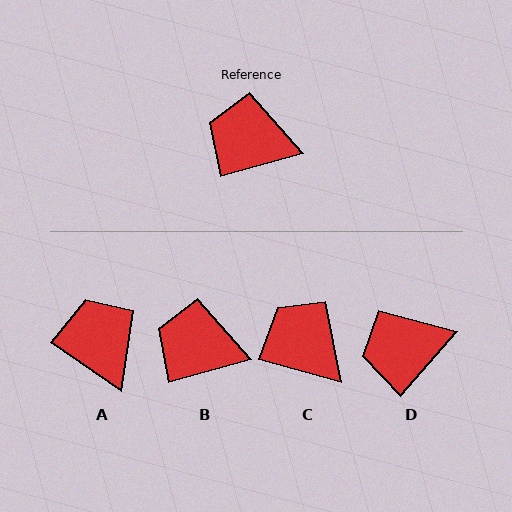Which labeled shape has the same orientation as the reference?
B.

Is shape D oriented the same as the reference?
No, it is off by about 33 degrees.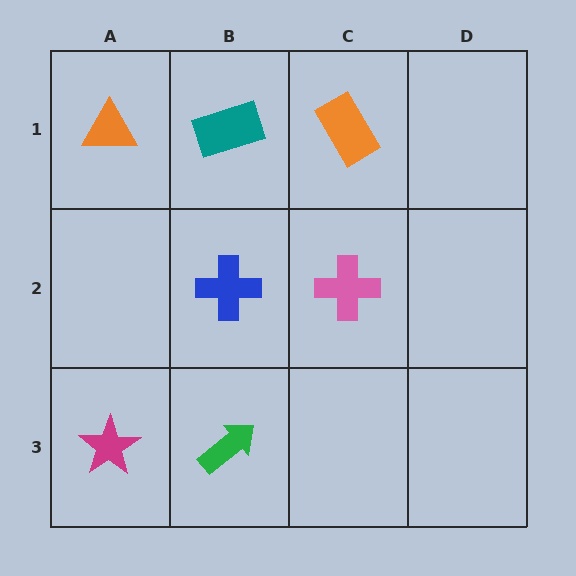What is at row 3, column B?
A green arrow.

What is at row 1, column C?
An orange rectangle.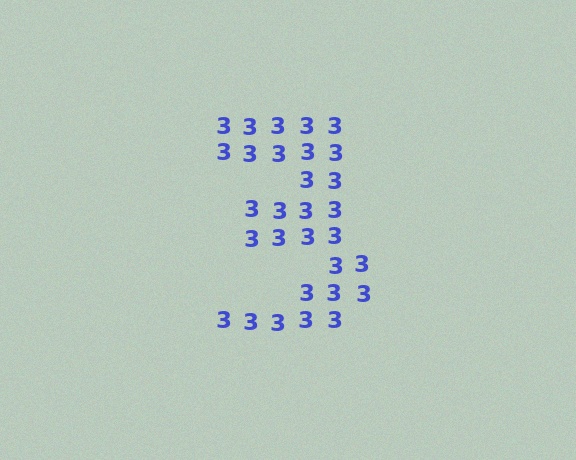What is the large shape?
The large shape is the digit 3.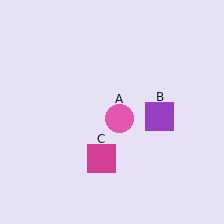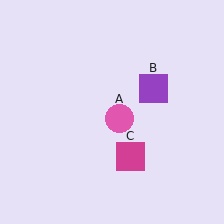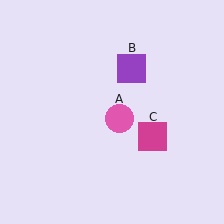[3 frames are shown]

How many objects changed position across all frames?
2 objects changed position: purple square (object B), magenta square (object C).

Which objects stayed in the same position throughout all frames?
Pink circle (object A) remained stationary.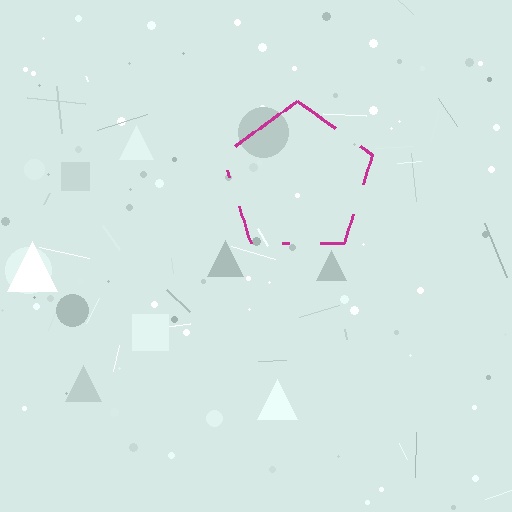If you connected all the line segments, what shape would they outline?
They would outline a pentagon.